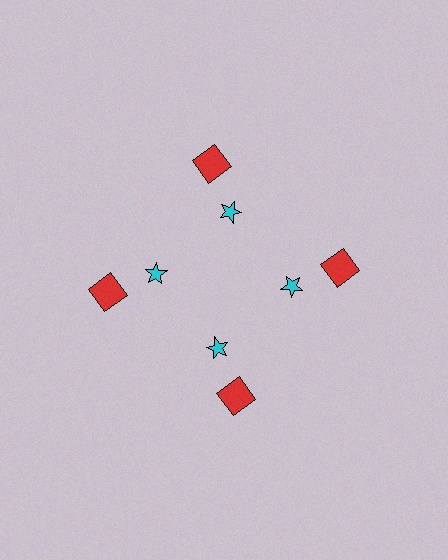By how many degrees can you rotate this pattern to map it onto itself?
The pattern maps onto itself every 90 degrees of rotation.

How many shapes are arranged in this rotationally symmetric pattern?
There are 8 shapes, arranged in 4 groups of 2.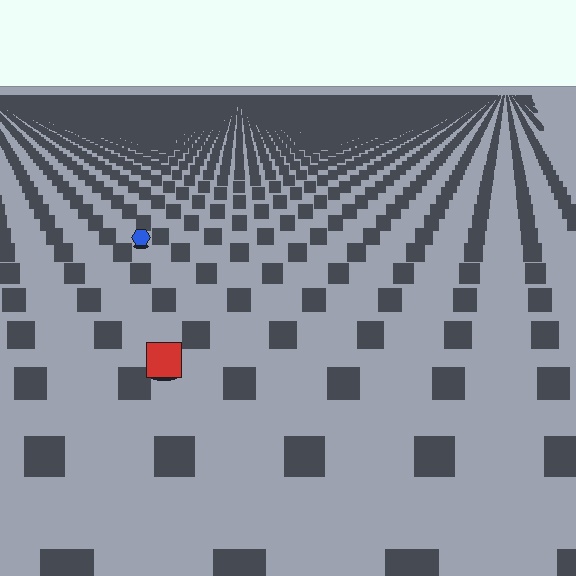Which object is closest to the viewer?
The red square is closest. The texture marks near it are larger and more spread out.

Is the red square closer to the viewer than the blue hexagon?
Yes. The red square is closer — you can tell from the texture gradient: the ground texture is coarser near it.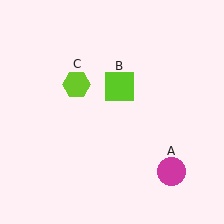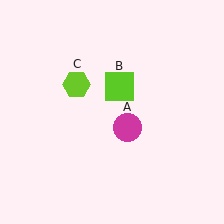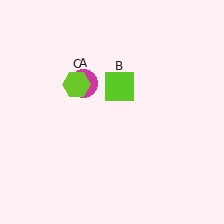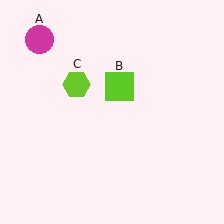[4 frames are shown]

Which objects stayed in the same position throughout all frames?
Lime square (object B) and lime hexagon (object C) remained stationary.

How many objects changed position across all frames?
1 object changed position: magenta circle (object A).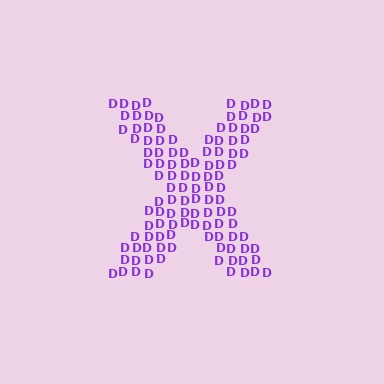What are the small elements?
The small elements are letter D's.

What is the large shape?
The large shape is the letter X.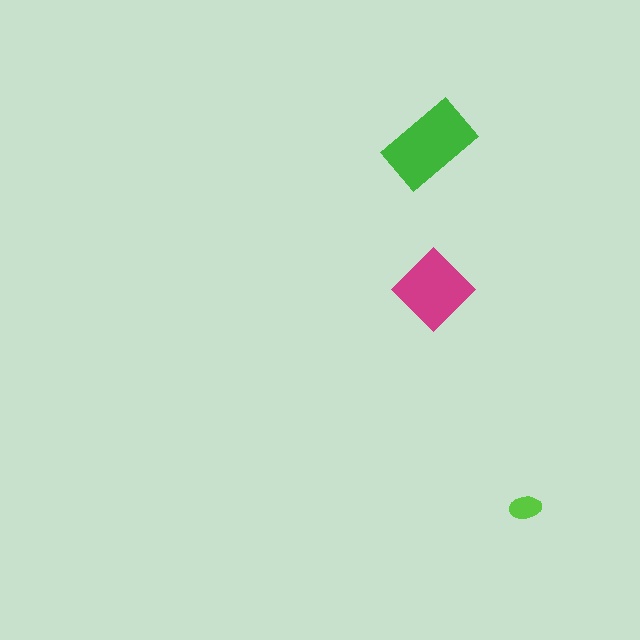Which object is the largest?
The green rectangle.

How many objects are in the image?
There are 3 objects in the image.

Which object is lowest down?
The lime ellipse is bottommost.